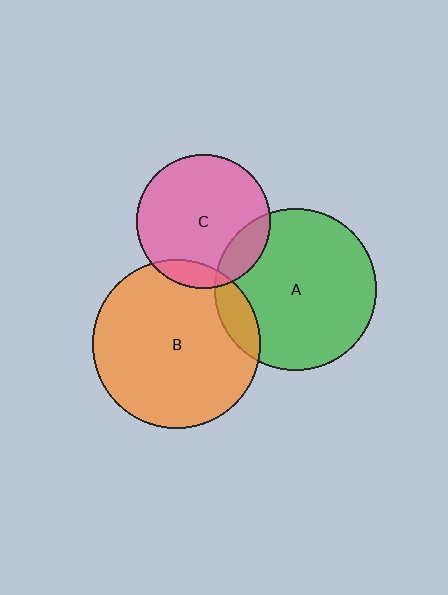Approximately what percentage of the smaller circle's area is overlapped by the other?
Approximately 15%.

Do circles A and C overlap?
Yes.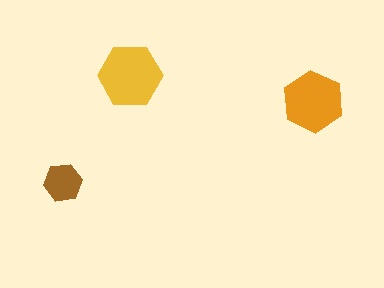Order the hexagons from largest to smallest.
the yellow one, the orange one, the brown one.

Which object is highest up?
The yellow hexagon is topmost.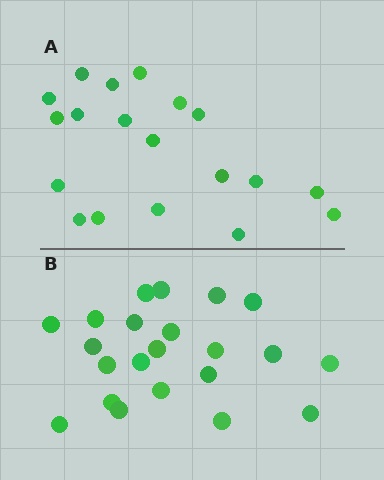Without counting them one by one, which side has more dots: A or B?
Region B (the bottom region) has more dots.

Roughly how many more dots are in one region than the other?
Region B has just a few more — roughly 2 or 3 more dots than region A.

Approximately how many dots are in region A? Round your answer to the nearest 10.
About 20 dots. (The exact count is 19, which rounds to 20.)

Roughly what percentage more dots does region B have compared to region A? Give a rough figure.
About 15% more.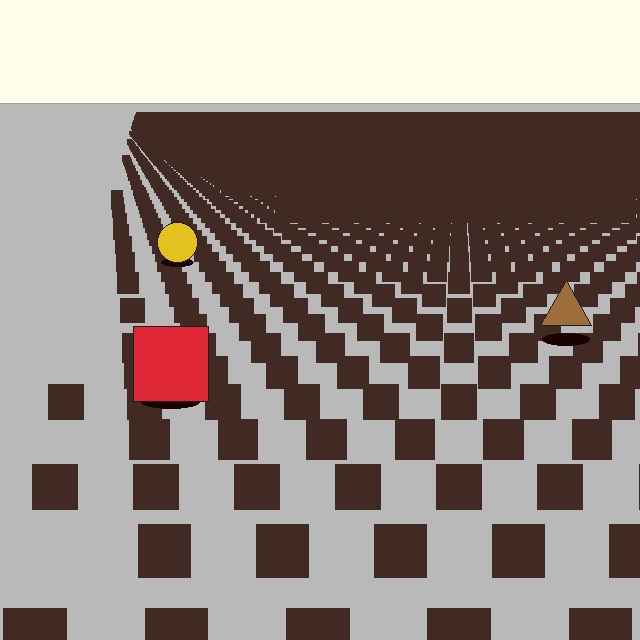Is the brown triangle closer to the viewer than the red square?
No. The red square is closer — you can tell from the texture gradient: the ground texture is coarser near it.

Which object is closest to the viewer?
The red square is closest. The texture marks near it are larger and more spread out.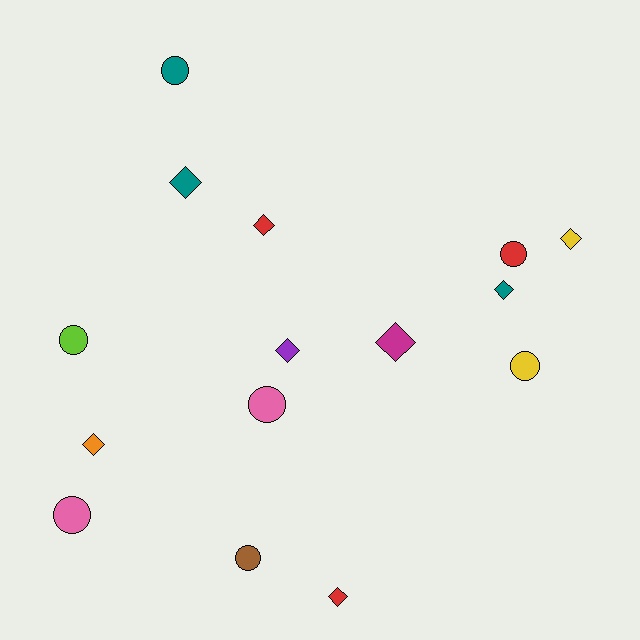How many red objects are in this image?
There are 3 red objects.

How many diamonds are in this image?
There are 8 diamonds.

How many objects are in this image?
There are 15 objects.